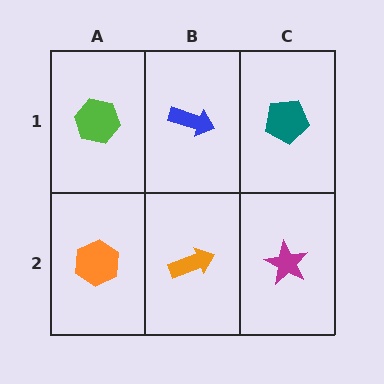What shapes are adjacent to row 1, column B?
An orange arrow (row 2, column B), a lime hexagon (row 1, column A), a teal pentagon (row 1, column C).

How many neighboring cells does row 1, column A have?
2.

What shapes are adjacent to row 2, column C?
A teal pentagon (row 1, column C), an orange arrow (row 2, column B).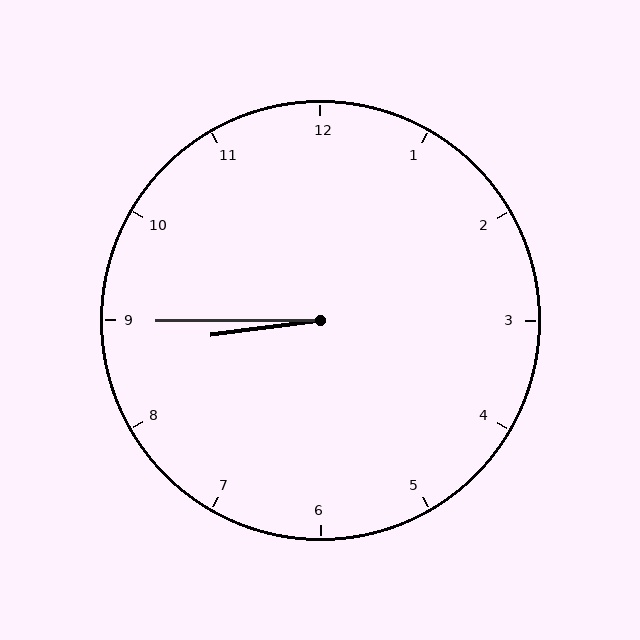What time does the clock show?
8:45.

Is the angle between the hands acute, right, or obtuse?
It is acute.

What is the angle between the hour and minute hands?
Approximately 8 degrees.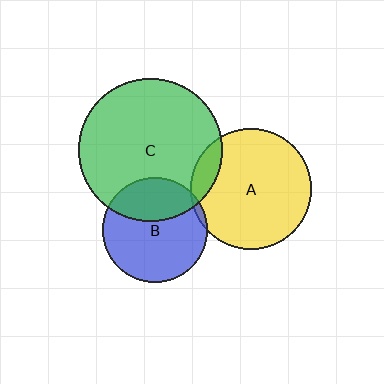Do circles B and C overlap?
Yes.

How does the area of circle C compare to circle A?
Approximately 1.4 times.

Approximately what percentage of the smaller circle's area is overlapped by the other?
Approximately 35%.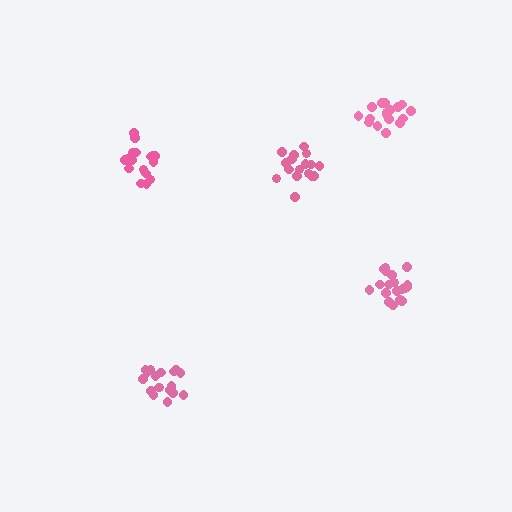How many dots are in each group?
Group 1: 17 dots, Group 2: 19 dots, Group 3: 19 dots, Group 4: 18 dots, Group 5: 18 dots (91 total).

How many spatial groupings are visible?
There are 5 spatial groupings.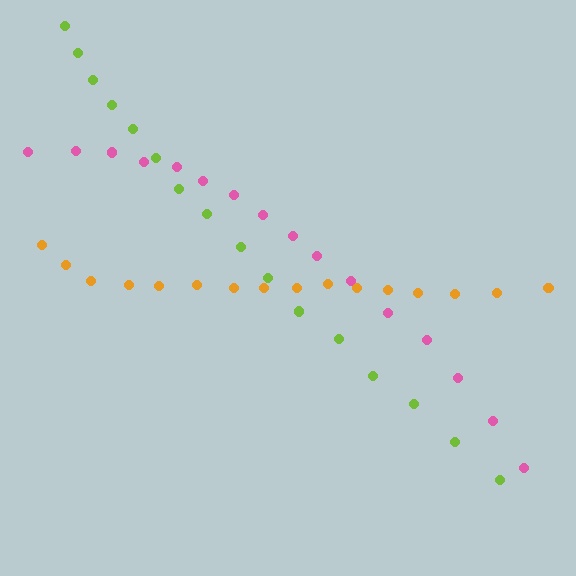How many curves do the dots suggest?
There are 3 distinct paths.